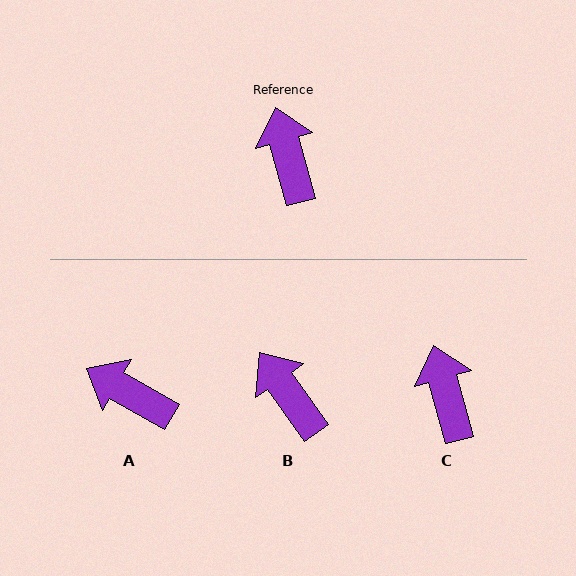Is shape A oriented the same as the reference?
No, it is off by about 45 degrees.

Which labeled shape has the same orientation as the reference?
C.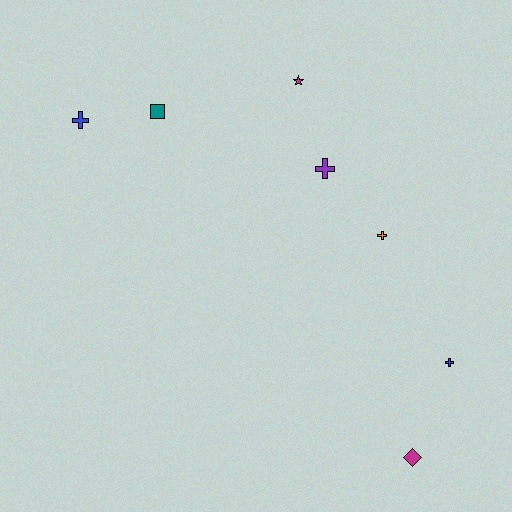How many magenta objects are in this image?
There are 2 magenta objects.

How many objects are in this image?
There are 7 objects.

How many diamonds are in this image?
There is 1 diamond.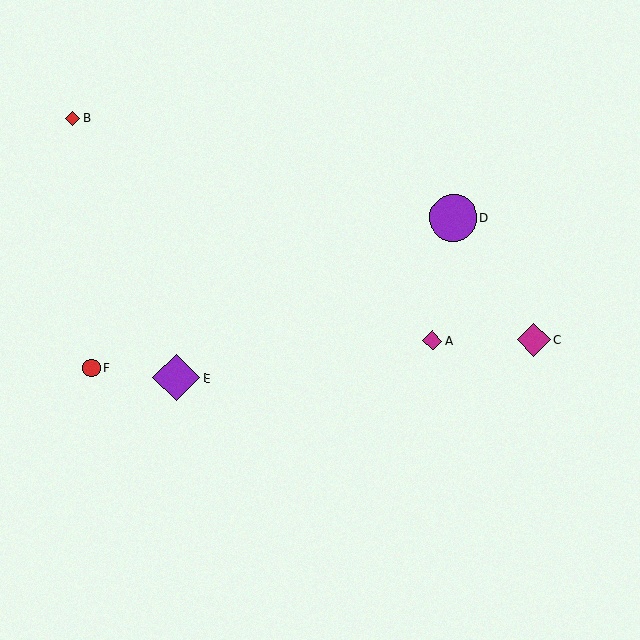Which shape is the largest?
The purple circle (labeled D) is the largest.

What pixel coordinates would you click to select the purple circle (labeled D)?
Click at (453, 217) to select the purple circle D.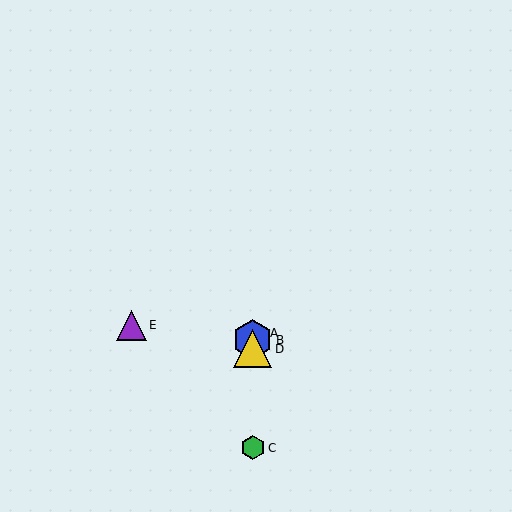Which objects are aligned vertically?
Objects A, B, C, D are aligned vertically.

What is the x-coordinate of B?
Object B is at x≈253.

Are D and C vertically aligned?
Yes, both are at x≈253.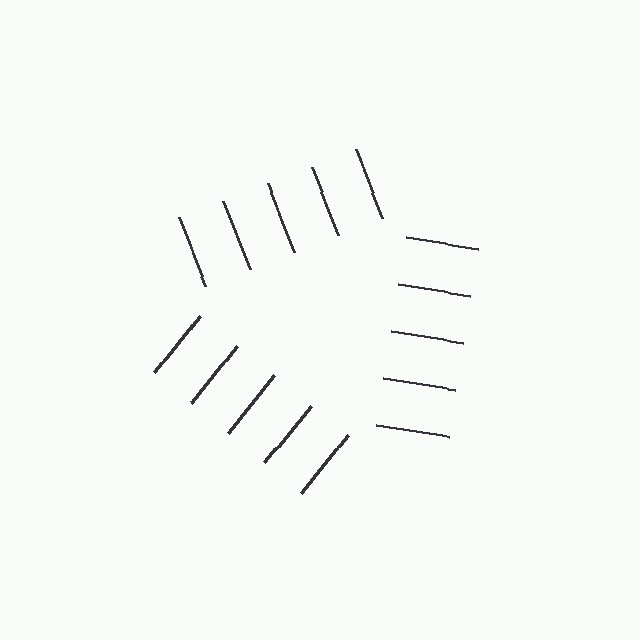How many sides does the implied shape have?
3 sides — the line-ends trace a triangle.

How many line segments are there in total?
15 — 5 along each of the 3 edges.